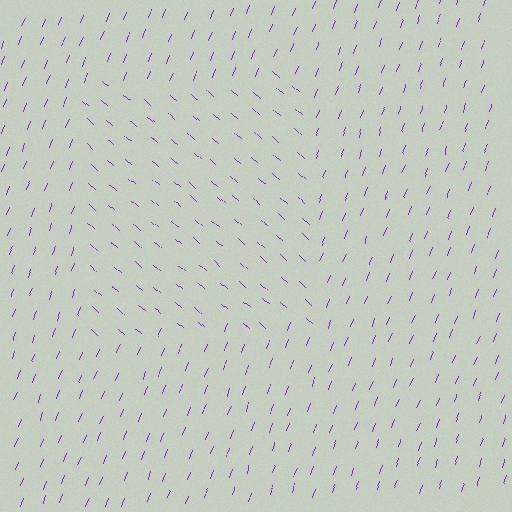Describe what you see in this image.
The image is filled with small purple line segments. A rectangle region in the image has lines oriented differently from the surrounding lines, creating a visible texture boundary.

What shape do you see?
I see a rectangle.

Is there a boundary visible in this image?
Yes, there is a texture boundary formed by a change in line orientation.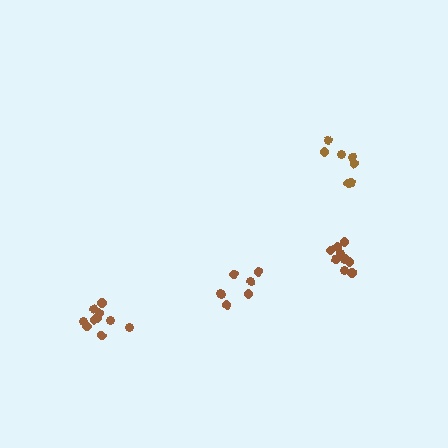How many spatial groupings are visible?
There are 4 spatial groupings.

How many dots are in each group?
Group 1: 10 dots, Group 2: 7 dots, Group 3: 10 dots, Group 4: 7 dots (34 total).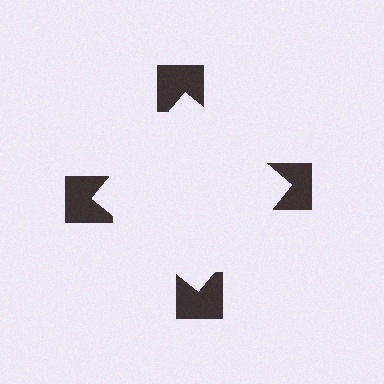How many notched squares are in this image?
There are 4 — one at each vertex of the illusory square.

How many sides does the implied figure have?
4 sides.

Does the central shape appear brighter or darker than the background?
It typically appears slightly brighter than the background, even though no actual brightness change is drawn.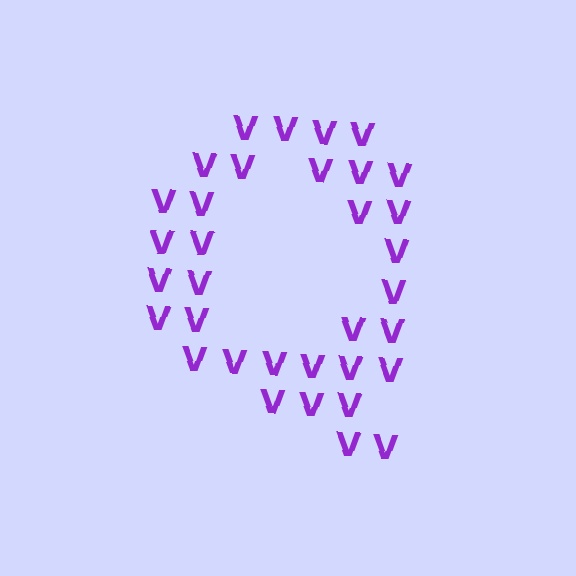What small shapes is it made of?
It is made of small letter V's.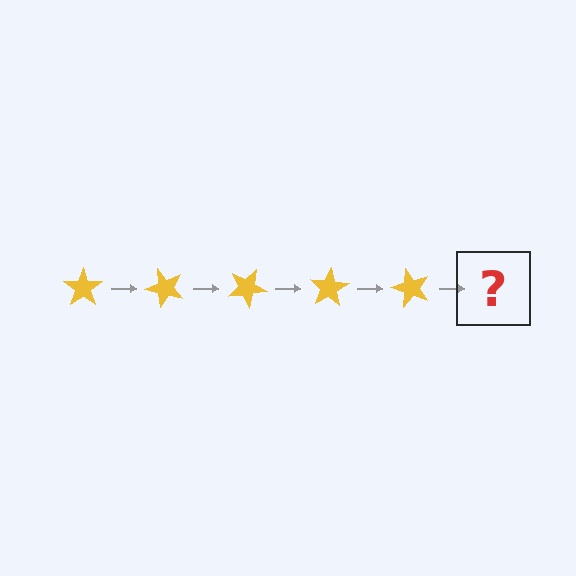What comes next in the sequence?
The next element should be a yellow star rotated 250 degrees.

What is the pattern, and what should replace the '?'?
The pattern is that the star rotates 50 degrees each step. The '?' should be a yellow star rotated 250 degrees.